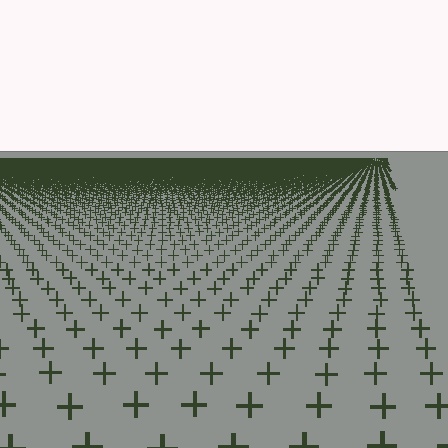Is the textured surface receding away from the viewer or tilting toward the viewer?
The surface is receding away from the viewer. Texture elements get smaller and denser toward the top.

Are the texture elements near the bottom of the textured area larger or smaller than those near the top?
Larger. Near the bottom, elements are closer to the viewer and appear at a bigger on-screen size.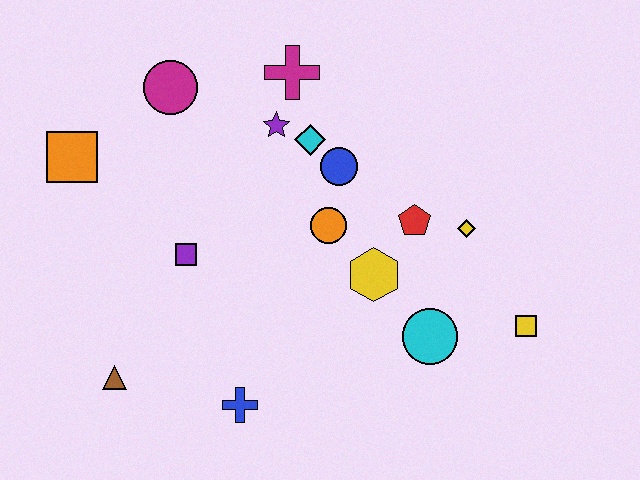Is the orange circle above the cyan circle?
Yes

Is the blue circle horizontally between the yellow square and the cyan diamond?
Yes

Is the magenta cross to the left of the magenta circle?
No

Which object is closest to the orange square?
The magenta circle is closest to the orange square.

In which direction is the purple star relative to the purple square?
The purple star is above the purple square.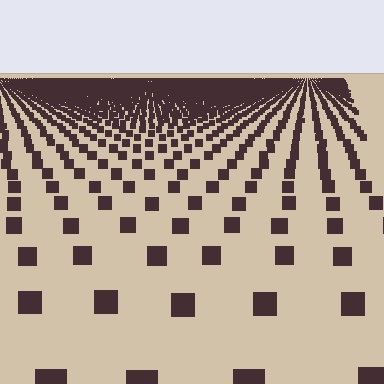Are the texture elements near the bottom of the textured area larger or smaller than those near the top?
Larger. Near the bottom, elements are closer to the viewer and appear at a bigger on-screen size.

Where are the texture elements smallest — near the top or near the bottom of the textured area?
Near the top.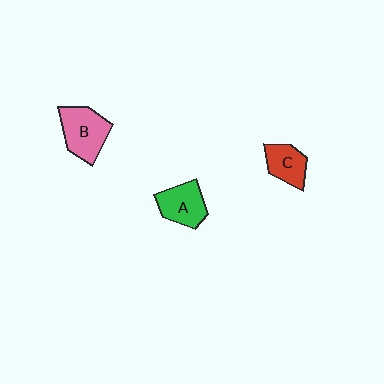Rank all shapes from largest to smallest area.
From largest to smallest: B (pink), A (green), C (red).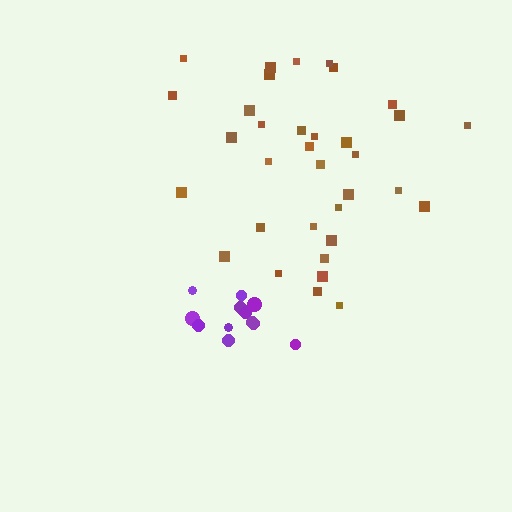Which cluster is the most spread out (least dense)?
Brown.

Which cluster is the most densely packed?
Purple.